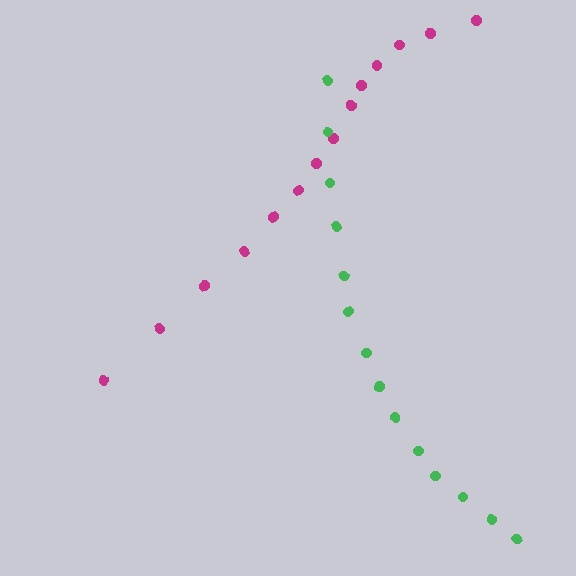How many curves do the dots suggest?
There are 2 distinct paths.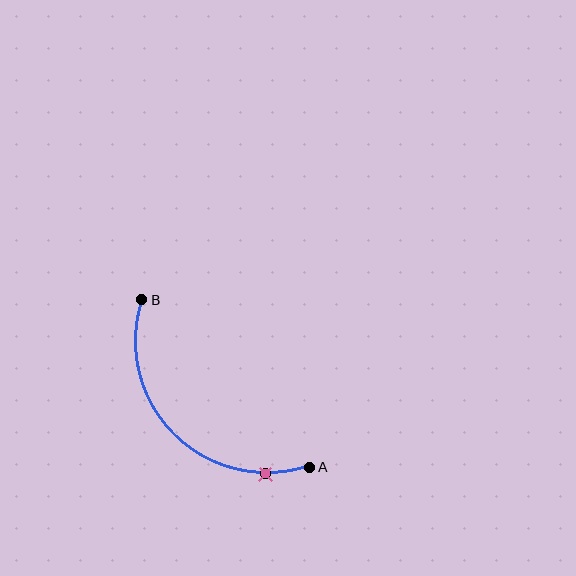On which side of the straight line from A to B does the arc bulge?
The arc bulges below and to the left of the straight line connecting A and B.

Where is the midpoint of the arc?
The arc midpoint is the point on the curve farthest from the straight line joining A and B. It sits below and to the left of that line.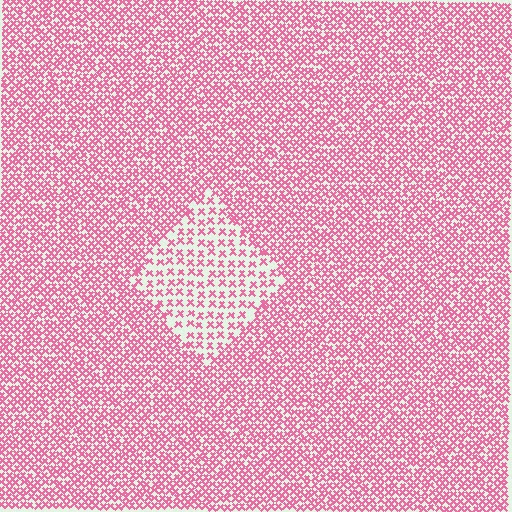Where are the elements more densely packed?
The elements are more densely packed outside the diamond boundary.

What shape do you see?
I see a diamond.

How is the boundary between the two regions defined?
The boundary is defined by a change in element density (approximately 2.0x ratio). All elements are the same color, size, and shape.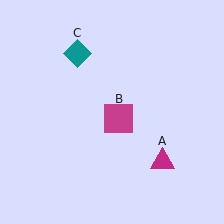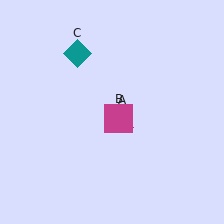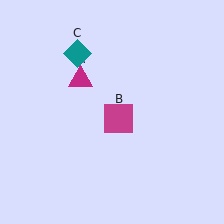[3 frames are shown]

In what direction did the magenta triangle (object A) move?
The magenta triangle (object A) moved up and to the left.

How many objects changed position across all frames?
1 object changed position: magenta triangle (object A).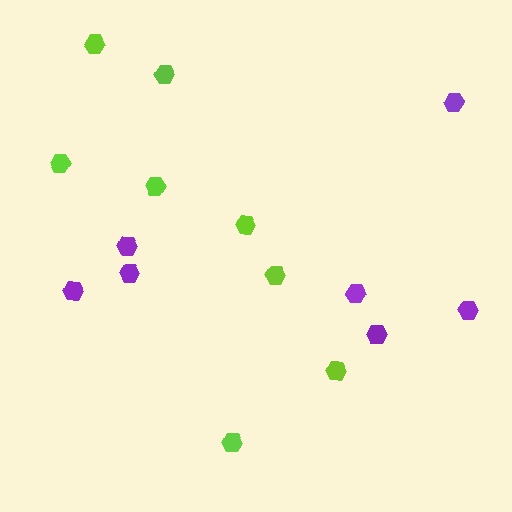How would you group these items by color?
There are 2 groups: one group of purple hexagons (7) and one group of lime hexagons (8).